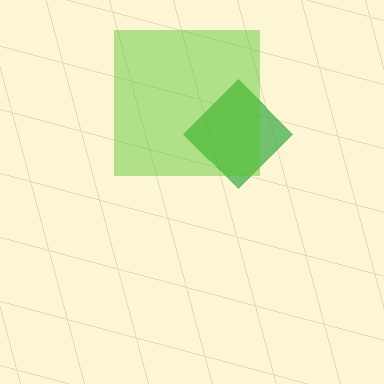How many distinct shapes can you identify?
There are 2 distinct shapes: a green diamond, a lime square.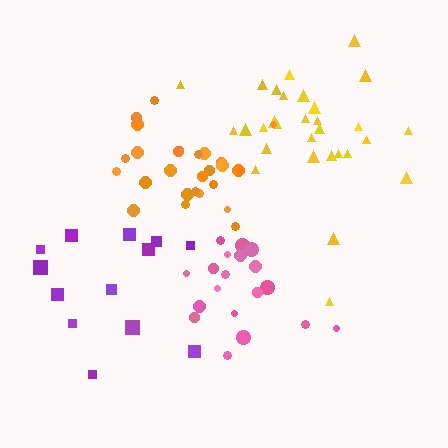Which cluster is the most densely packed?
Orange.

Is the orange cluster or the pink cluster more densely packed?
Orange.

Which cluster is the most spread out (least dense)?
Purple.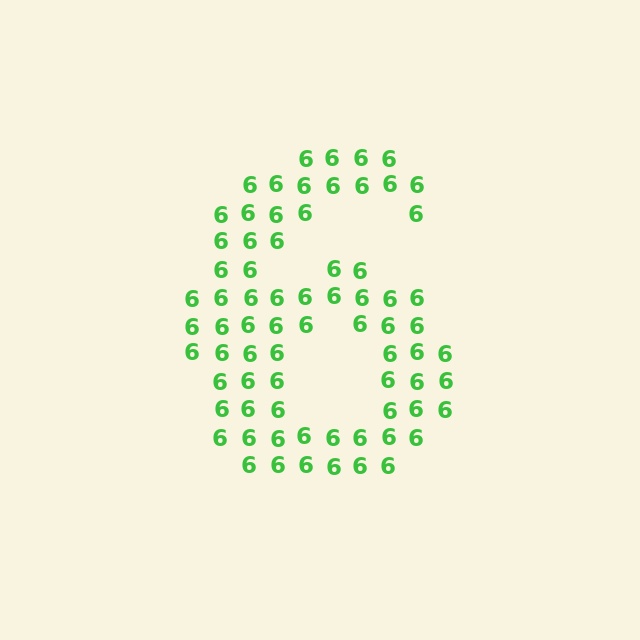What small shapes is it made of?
It is made of small digit 6's.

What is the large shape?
The large shape is the digit 6.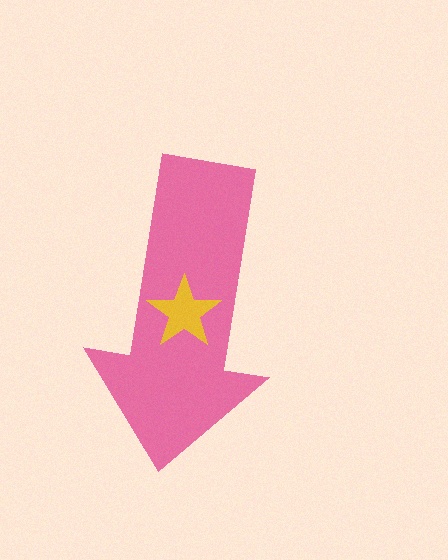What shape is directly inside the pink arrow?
The yellow star.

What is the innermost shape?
The yellow star.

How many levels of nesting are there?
2.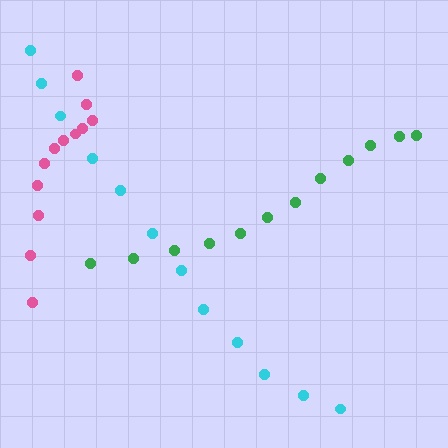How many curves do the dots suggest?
There are 3 distinct paths.